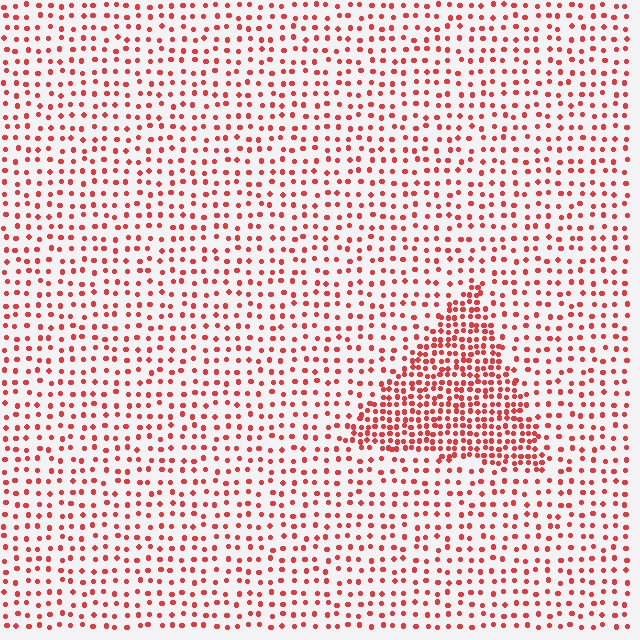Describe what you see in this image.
The image contains small red elements arranged at two different densities. A triangle-shaped region is visible where the elements are more densely packed than the surrounding area.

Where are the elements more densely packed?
The elements are more densely packed inside the triangle boundary.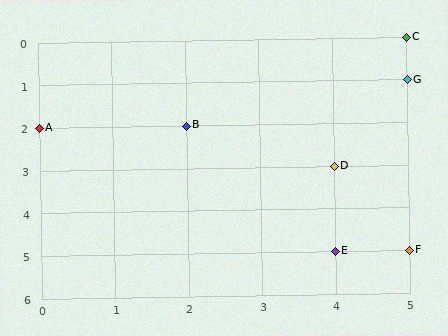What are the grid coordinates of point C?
Point C is at grid coordinates (5, 0).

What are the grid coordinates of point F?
Point F is at grid coordinates (5, 5).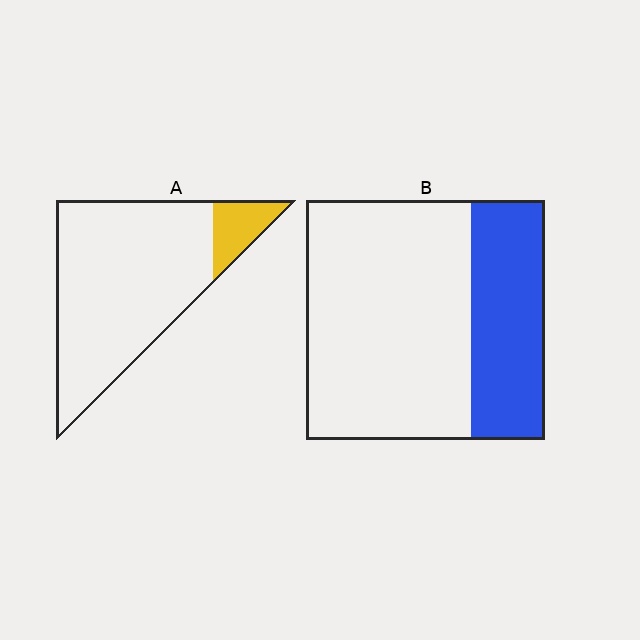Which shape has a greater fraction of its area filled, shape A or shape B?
Shape B.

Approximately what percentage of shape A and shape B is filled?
A is approximately 10% and B is approximately 30%.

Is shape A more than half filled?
No.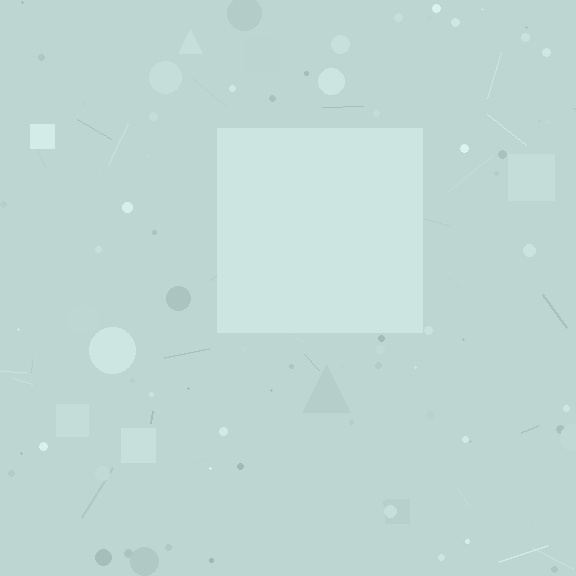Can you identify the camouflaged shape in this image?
The camouflaged shape is a square.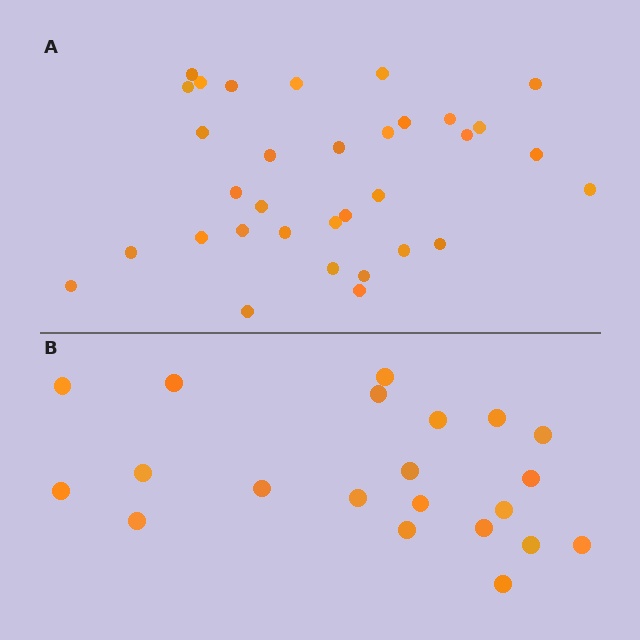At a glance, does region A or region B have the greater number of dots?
Region A (the top region) has more dots.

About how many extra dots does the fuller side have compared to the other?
Region A has roughly 12 or so more dots than region B.